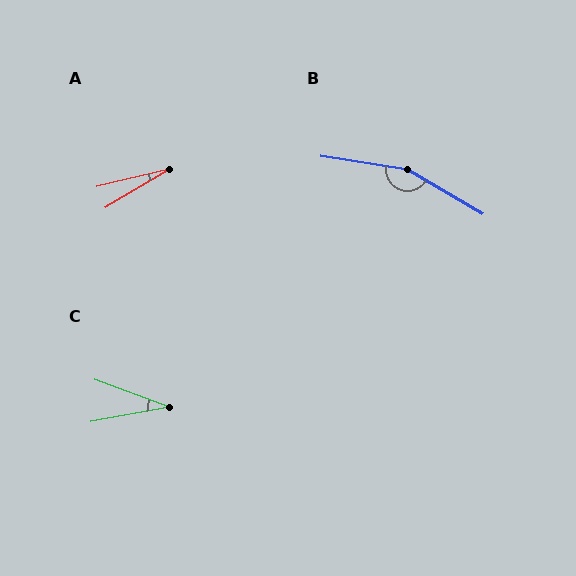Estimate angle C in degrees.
Approximately 31 degrees.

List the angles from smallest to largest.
A (17°), C (31°), B (158°).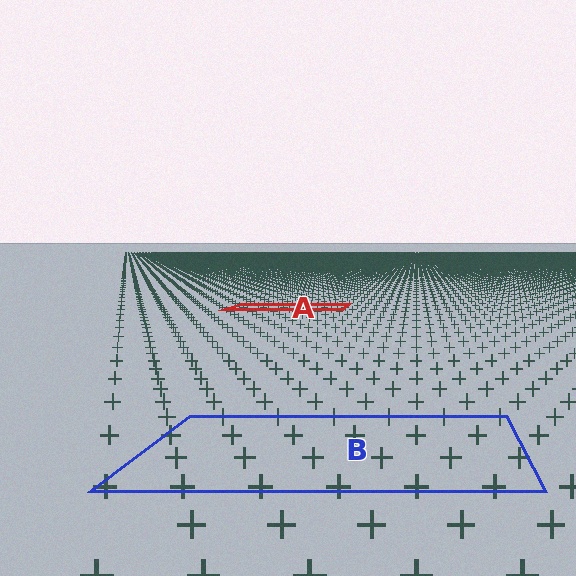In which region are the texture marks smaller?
The texture marks are smaller in region A, because it is farther away.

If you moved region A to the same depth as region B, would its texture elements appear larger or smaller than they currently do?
They would appear larger. At a closer depth, the same texture elements are projected at a bigger on-screen size.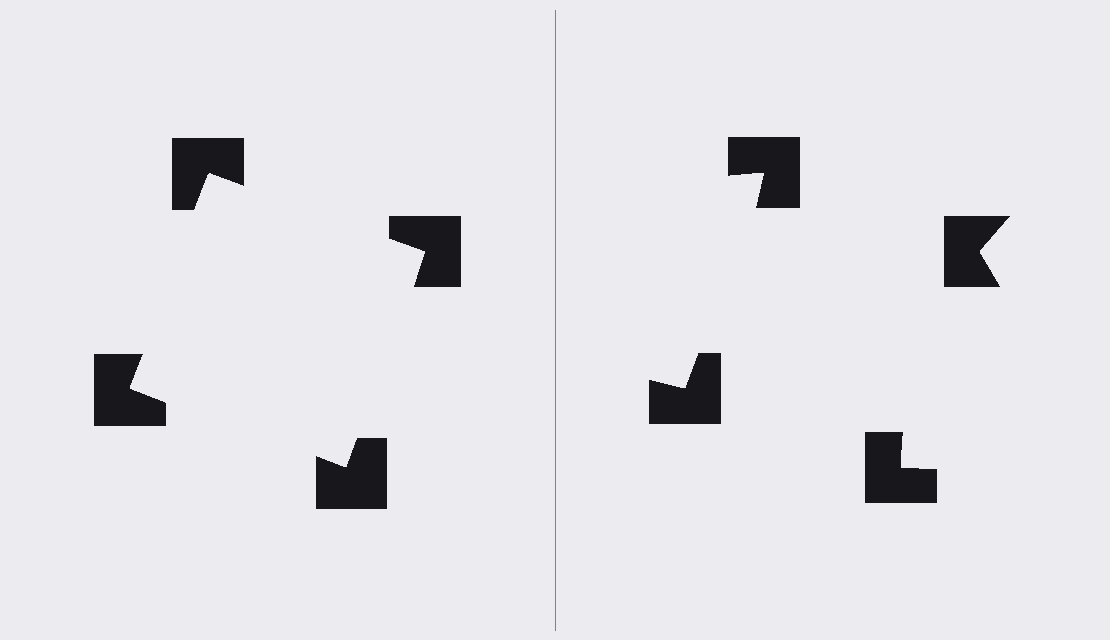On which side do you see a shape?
An illusory square appears on the left side. On the right side the wedge cuts are rotated, so no coherent shape forms.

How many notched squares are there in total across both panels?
8 — 4 on each side.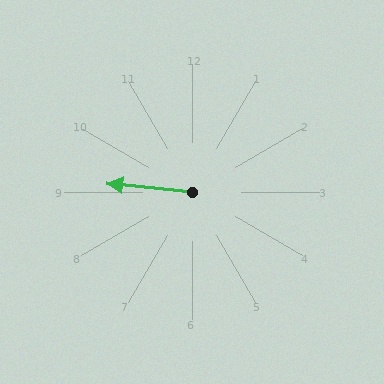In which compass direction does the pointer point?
West.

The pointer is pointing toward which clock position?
Roughly 9 o'clock.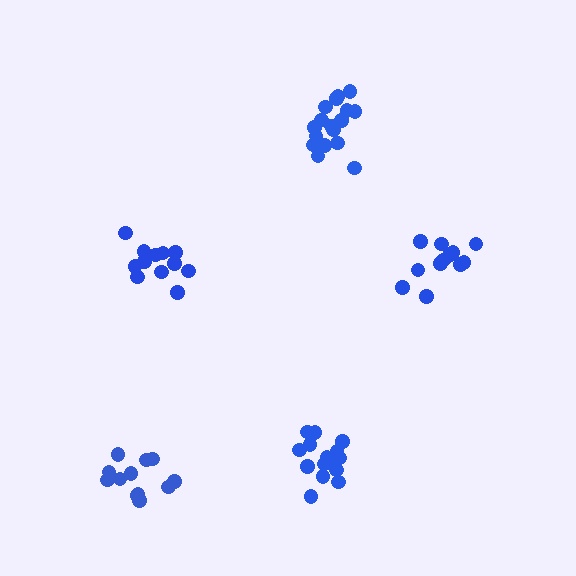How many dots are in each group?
Group 1: 12 dots, Group 2: 17 dots, Group 3: 12 dots, Group 4: 17 dots, Group 5: 13 dots (71 total).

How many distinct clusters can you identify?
There are 5 distinct clusters.